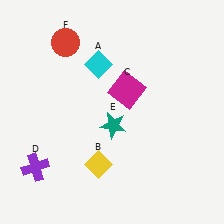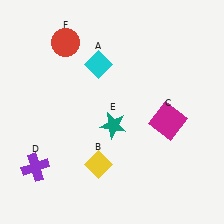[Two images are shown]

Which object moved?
The magenta square (C) moved right.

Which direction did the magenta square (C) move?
The magenta square (C) moved right.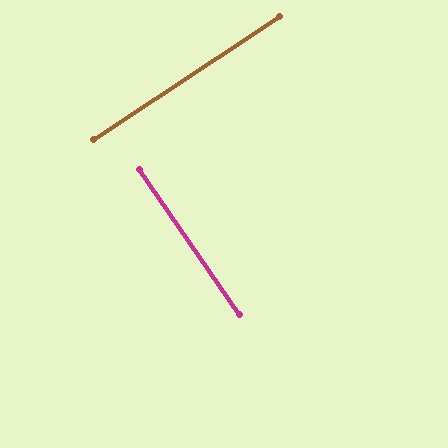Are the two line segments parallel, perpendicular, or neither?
Perpendicular — they meet at approximately 89°.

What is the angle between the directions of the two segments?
Approximately 89 degrees.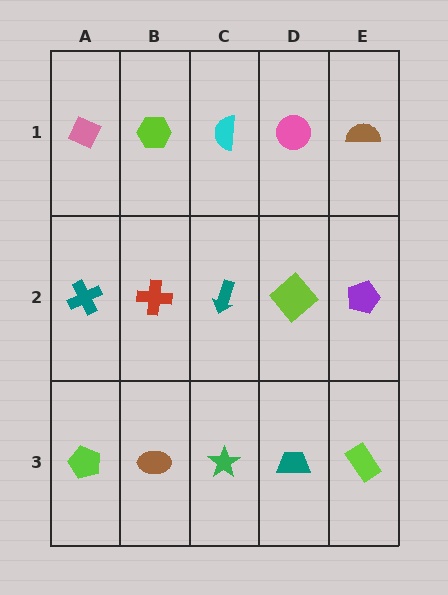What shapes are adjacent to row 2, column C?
A cyan semicircle (row 1, column C), a green star (row 3, column C), a red cross (row 2, column B), a lime diamond (row 2, column D).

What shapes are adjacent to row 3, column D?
A lime diamond (row 2, column D), a green star (row 3, column C), a lime rectangle (row 3, column E).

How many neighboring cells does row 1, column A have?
2.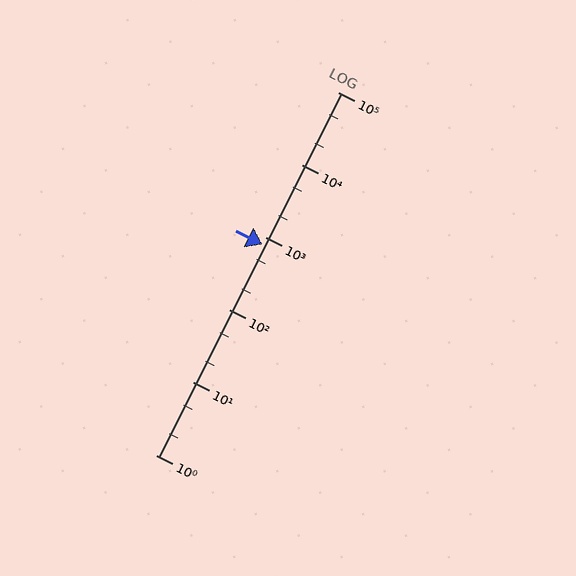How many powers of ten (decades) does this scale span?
The scale spans 5 decades, from 1 to 100000.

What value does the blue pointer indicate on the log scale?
The pointer indicates approximately 800.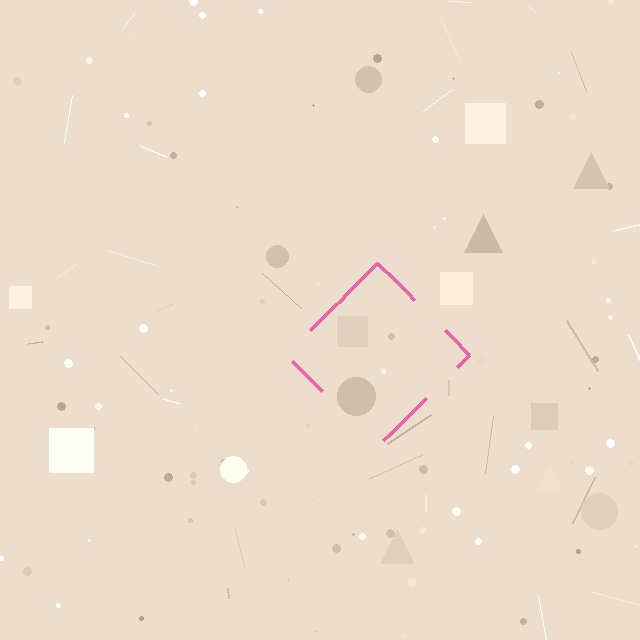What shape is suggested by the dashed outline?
The dashed outline suggests a diamond.